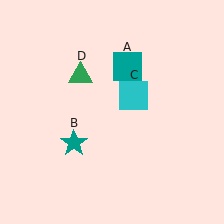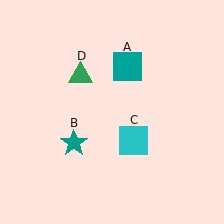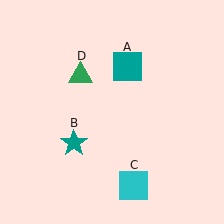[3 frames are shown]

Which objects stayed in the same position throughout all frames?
Teal square (object A) and teal star (object B) and green triangle (object D) remained stationary.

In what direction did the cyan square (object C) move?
The cyan square (object C) moved down.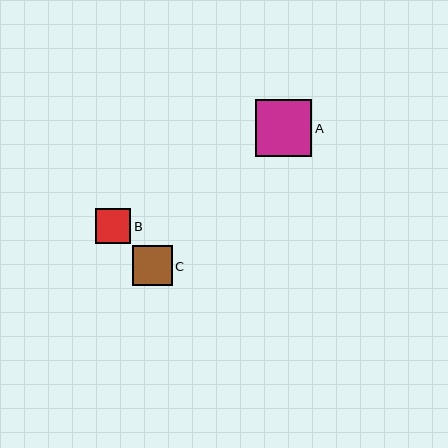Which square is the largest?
Square A is the largest with a size of approximately 56 pixels.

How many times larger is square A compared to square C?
Square A is approximately 1.4 times the size of square C.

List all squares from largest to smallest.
From largest to smallest: A, C, B.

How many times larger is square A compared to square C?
Square A is approximately 1.4 times the size of square C.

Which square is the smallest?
Square B is the smallest with a size of approximately 35 pixels.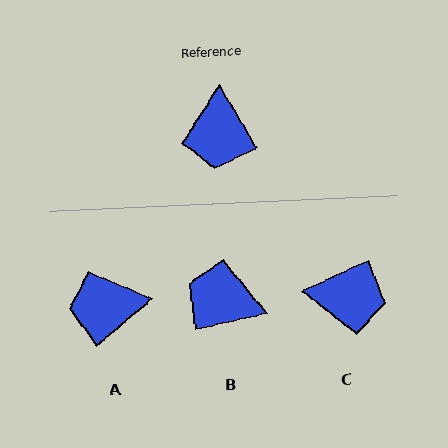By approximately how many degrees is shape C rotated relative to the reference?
Approximately 85 degrees counter-clockwise.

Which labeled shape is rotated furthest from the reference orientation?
B, about 108 degrees away.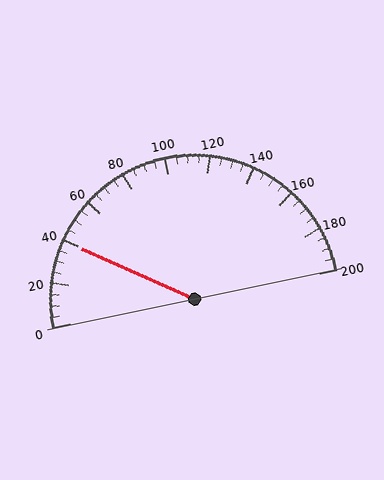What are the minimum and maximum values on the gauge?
The gauge ranges from 0 to 200.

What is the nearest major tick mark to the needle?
The nearest major tick mark is 40.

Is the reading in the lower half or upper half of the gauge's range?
The reading is in the lower half of the range (0 to 200).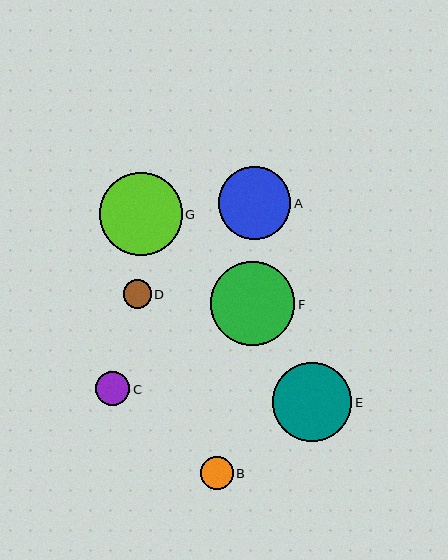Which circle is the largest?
Circle F is the largest with a size of approximately 84 pixels.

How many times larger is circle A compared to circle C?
Circle A is approximately 2.2 times the size of circle C.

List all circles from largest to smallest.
From largest to smallest: F, G, E, A, C, B, D.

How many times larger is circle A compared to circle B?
Circle A is approximately 2.2 times the size of circle B.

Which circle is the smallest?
Circle D is the smallest with a size of approximately 28 pixels.